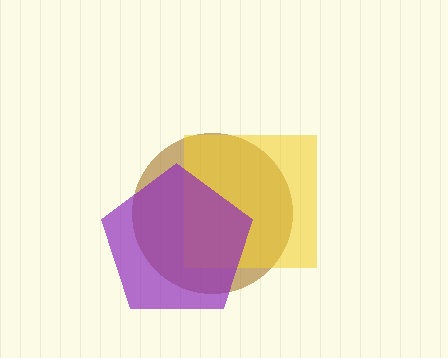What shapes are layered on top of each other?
The layered shapes are: a brown circle, a yellow square, a purple pentagon.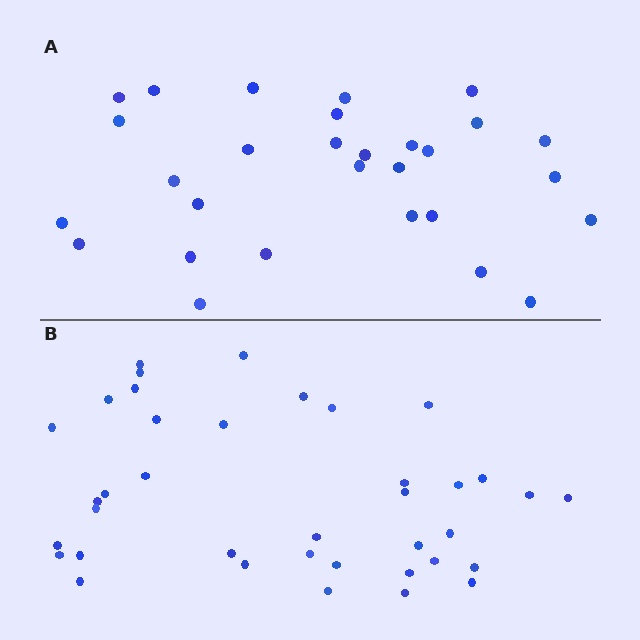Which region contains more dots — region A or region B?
Region B (the bottom region) has more dots.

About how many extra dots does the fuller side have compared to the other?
Region B has roughly 8 or so more dots than region A.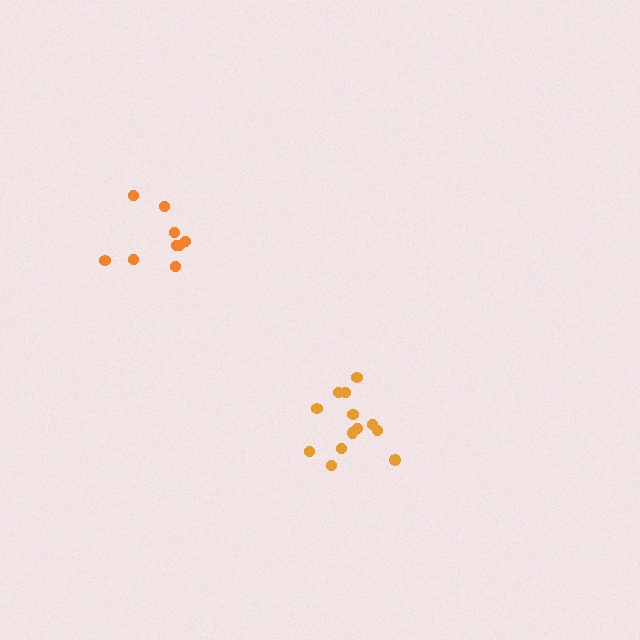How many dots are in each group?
Group 1: 9 dots, Group 2: 13 dots (22 total).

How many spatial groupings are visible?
There are 2 spatial groupings.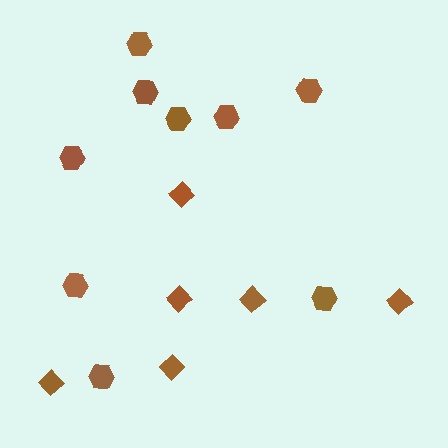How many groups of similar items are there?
There are 2 groups: one group of diamonds (6) and one group of hexagons (9).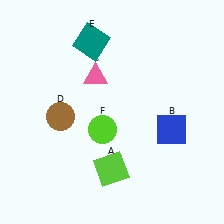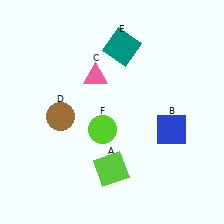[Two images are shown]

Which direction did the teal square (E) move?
The teal square (E) moved right.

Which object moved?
The teal square (E) moved right.